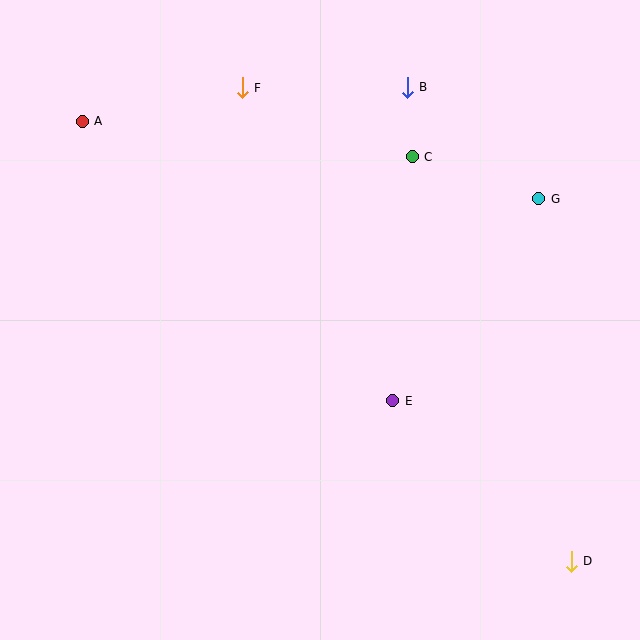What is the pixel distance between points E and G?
The distance between E and G is 249 pixels.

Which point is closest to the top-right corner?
Point G is closest to the top-right corner.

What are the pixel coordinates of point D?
Point D is at (571, 561).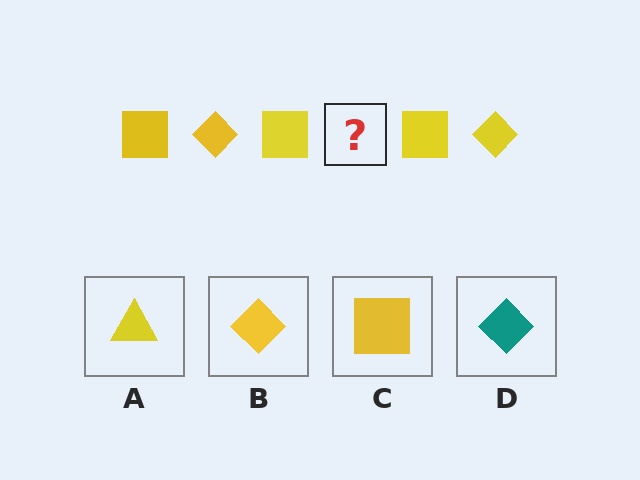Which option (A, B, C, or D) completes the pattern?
B.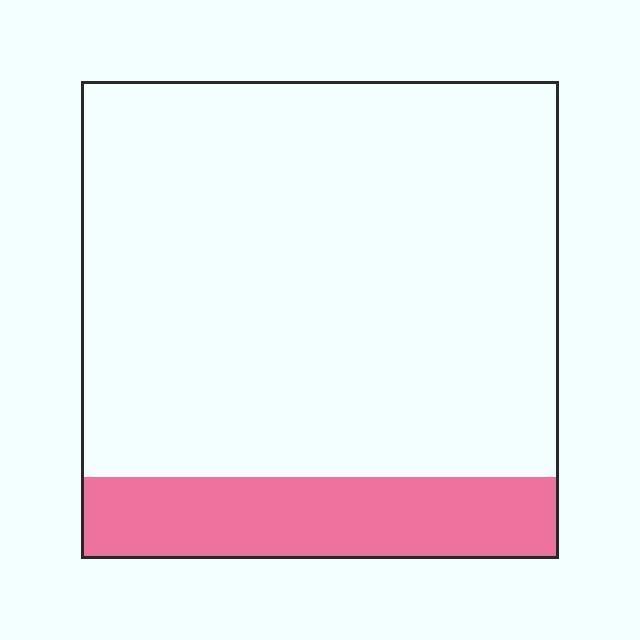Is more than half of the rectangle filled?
No.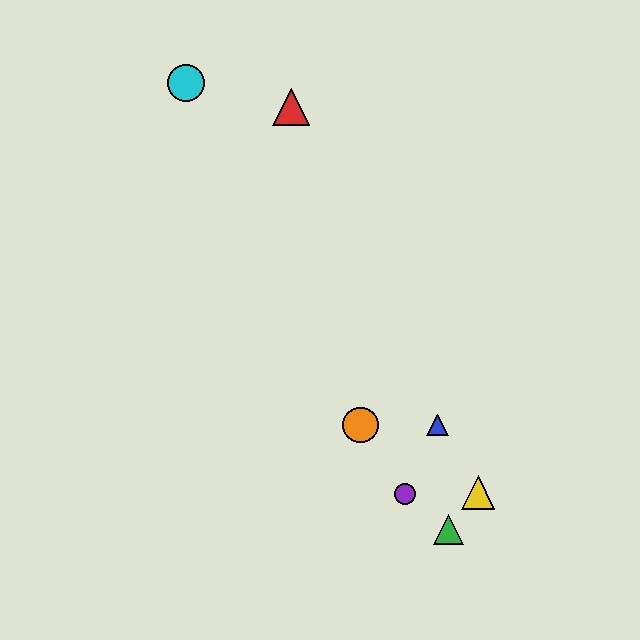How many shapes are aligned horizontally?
2 shapes (the blue triangle, the orange circle) are aligned horizontally.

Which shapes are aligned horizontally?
The blue triangle, the orange circle are aligned horizontally.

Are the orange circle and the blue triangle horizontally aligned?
Yes, both are at y≈425.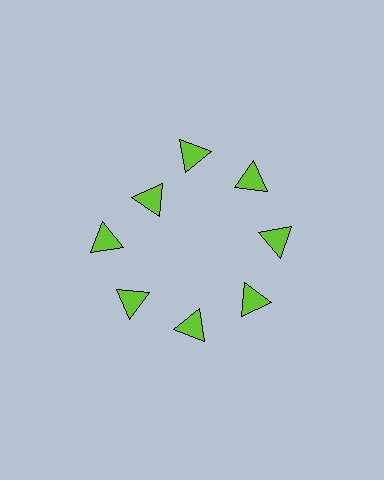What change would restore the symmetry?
The symmetry would be restored by moving it outward, back onto the ring so that all 8 triangles sit at equal angles and equal distance from the center.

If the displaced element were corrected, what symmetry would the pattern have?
It would have 8-fold rotational symmetry — the pattern would map onto itself every 45 degrees.